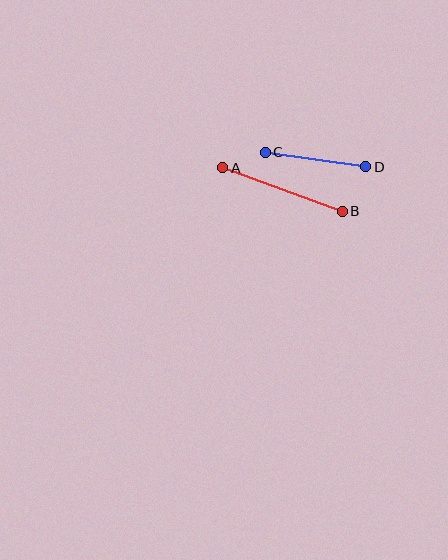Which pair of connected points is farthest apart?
Points A and B are farthest apart.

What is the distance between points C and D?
The distance is approximately 101 pixels.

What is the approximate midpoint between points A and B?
The midpoint is at approximately (283, 189) pixels.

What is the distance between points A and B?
The distance is approximately 127 pixels.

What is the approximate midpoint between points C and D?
The midpoint is at approximately (316, 159) pixels.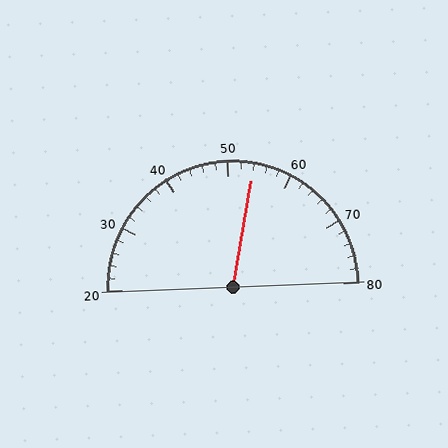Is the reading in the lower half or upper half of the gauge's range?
The reading is in the upper half of the range (20 to 80).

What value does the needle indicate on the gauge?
The needle indicates approximately 54.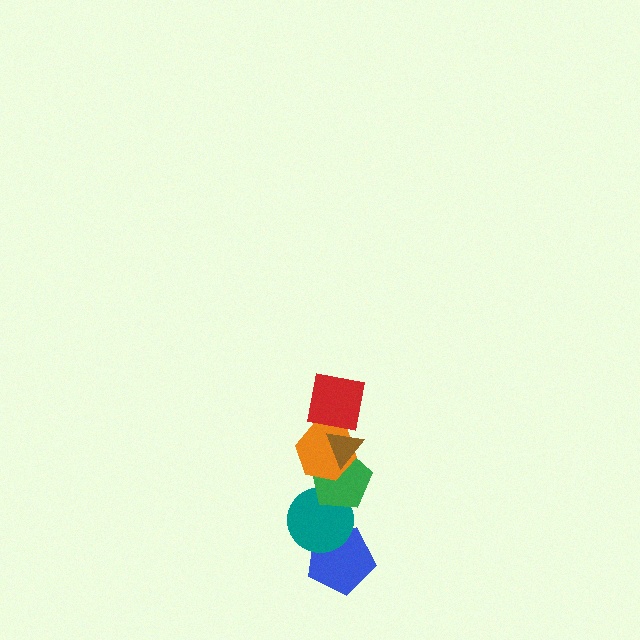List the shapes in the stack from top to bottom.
From top to bottom: the red square, the brown triangle, the orange hexagon, the green pentagon, the teal circle, the blue pentagon.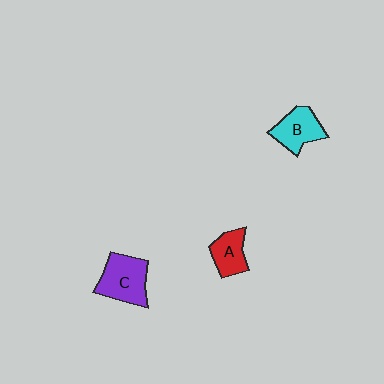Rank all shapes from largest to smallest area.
From largest to smallest: C (purple), B (cyan), A (red).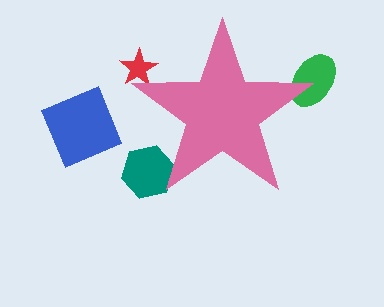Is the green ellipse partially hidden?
Yes, the green ellipse is partially hidden behind the pink star.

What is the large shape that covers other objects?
A pink star.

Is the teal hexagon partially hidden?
Yes, the teal hexagon is partially hidden behind the pink star.